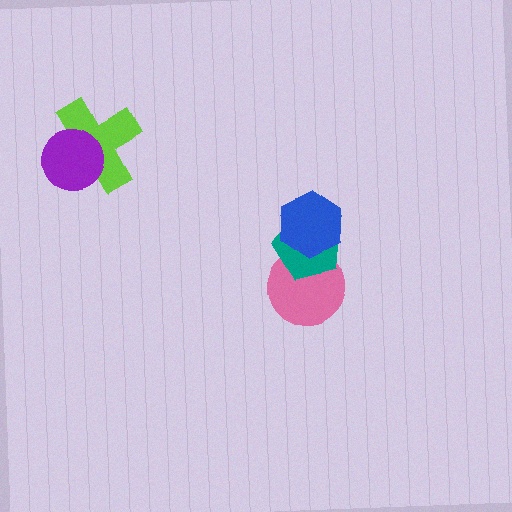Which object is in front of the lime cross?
The purple circle is in front of the lime cross.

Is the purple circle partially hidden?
No, no other shape covers it.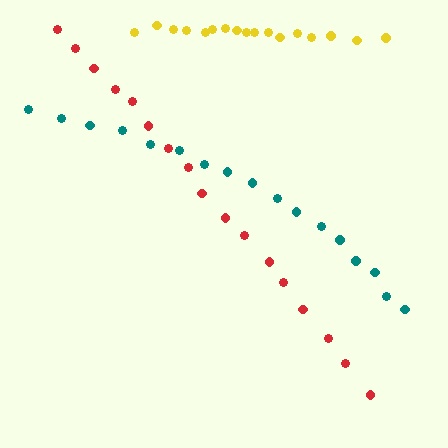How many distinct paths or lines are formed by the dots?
There are 3 distinct paths.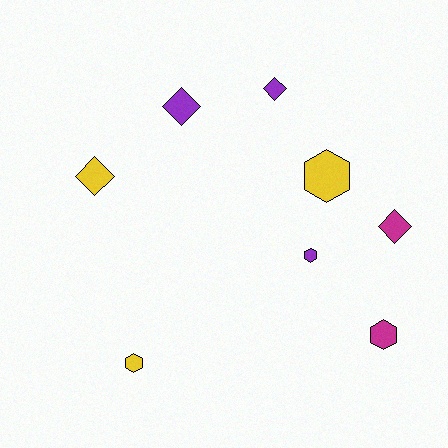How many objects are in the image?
There are 8 objects.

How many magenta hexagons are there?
There is 1 magenta hexagon.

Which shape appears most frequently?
Hexagon, with 4 objects.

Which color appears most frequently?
Purple, with 3 objects.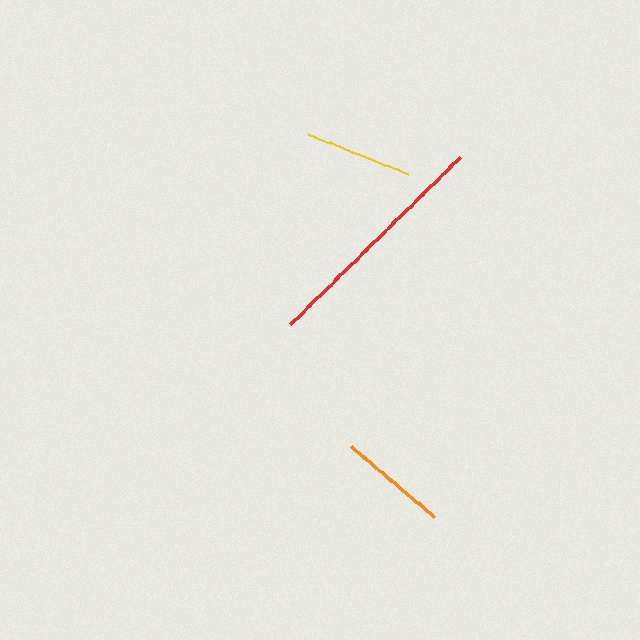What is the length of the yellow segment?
The yellow segment is approximately 107 pixels long.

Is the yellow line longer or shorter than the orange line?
The orange line is longer than the yellow line.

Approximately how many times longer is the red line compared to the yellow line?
The red line is approximately 2.2 times the length of the yellow line.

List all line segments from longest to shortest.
From longest to shortest: red, orange, yellow.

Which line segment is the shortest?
The yellow line is the shortest at approximately 107 pixels.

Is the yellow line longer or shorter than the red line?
The red line is longer than the yellow line.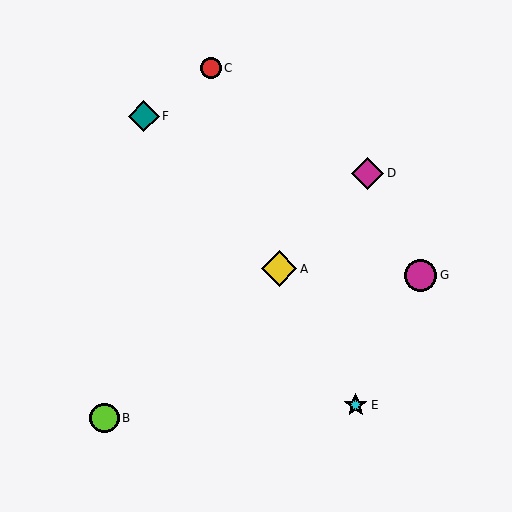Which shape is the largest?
The yellow diamond (labeled A) is the largest.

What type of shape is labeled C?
Shape C is a red circle.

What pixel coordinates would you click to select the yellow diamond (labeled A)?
Click at (279, 269) to select the yellow diamond A.